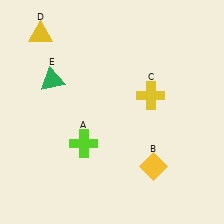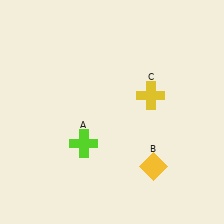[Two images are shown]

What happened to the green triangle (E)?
The green triangle (E) was removed in Image 2. It was in the top-left area of Image 1.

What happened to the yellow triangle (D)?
The yellow triangle (D) was removed in Image 2. It was in the top-left area of Image 1.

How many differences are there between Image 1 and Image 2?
There are 2 differences between the two images.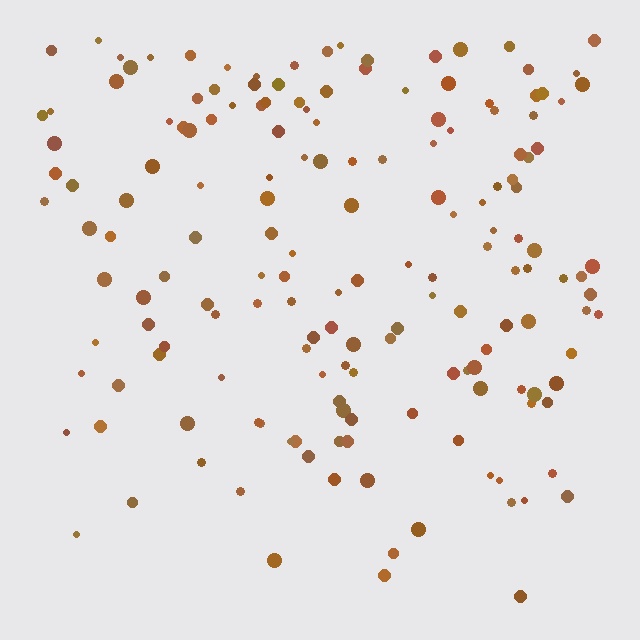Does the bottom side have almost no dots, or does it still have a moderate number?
Still a moderate number, just noticeably fewer than the top.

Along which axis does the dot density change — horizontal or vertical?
Vertical.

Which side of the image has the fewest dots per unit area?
The bottom.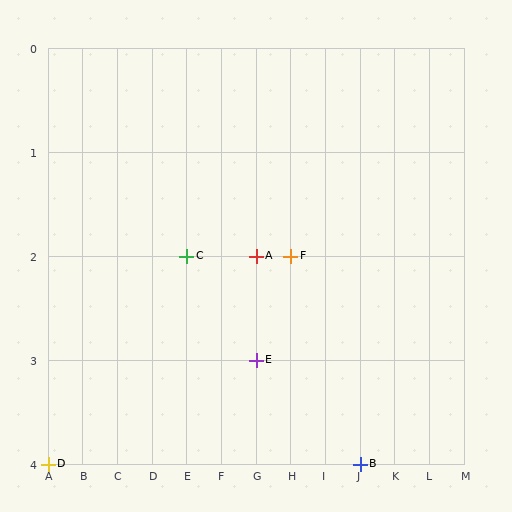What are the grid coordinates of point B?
Point B is at grid coordinates (J, 4).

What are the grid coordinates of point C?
Point C is at grid coordinates (E, 2).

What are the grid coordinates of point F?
Point F is at grid coordinates (H, 2).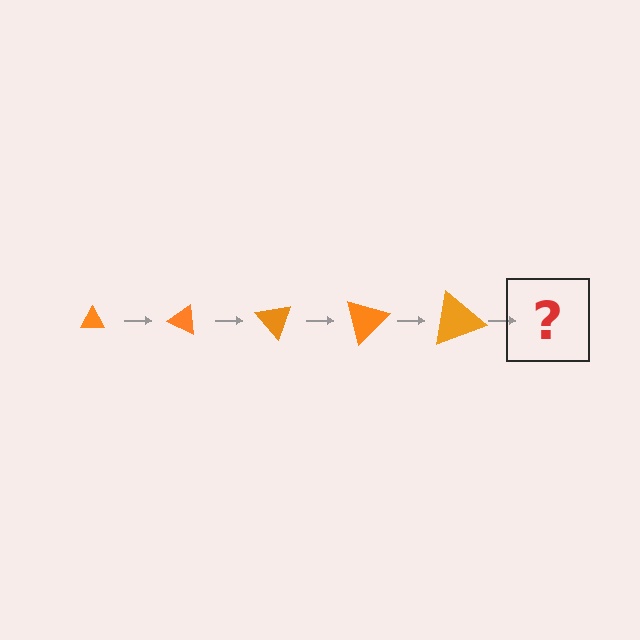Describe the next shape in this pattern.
It should be a triangle, larger than the previous one and rotated 125 degrees from the start.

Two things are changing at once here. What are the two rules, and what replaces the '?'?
The two rules are that the triangle grows larger each step and it rotates 25 degrees each step. The '?' should be a triangle, larger than the previous one and rotated 125 degrees from the start.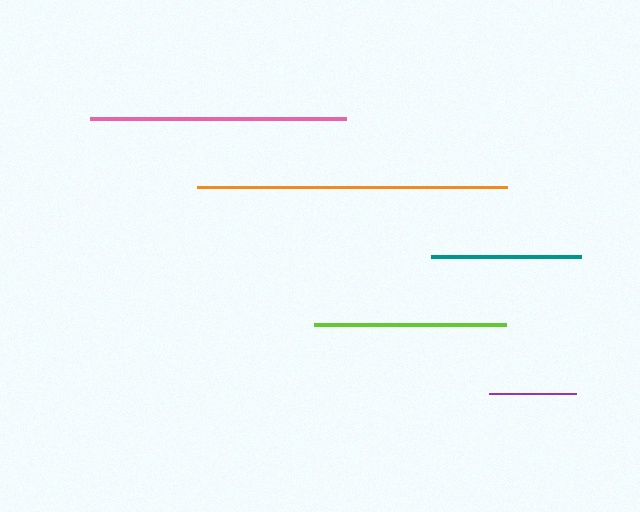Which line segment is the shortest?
The purple line is the shortest at approximately 87 pixels.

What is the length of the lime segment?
The lime segment is approximately 193 pixels long.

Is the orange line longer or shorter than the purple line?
The orange line is longer than the purple line.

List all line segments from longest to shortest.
From longest to shortest: orange, pink, lime, teal, purple.